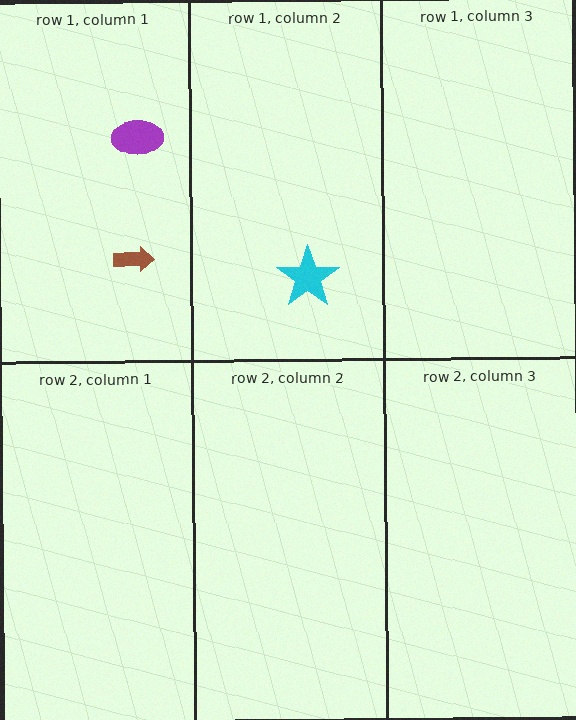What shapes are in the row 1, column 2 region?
The cyan star.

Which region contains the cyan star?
The row 1, column 2 region.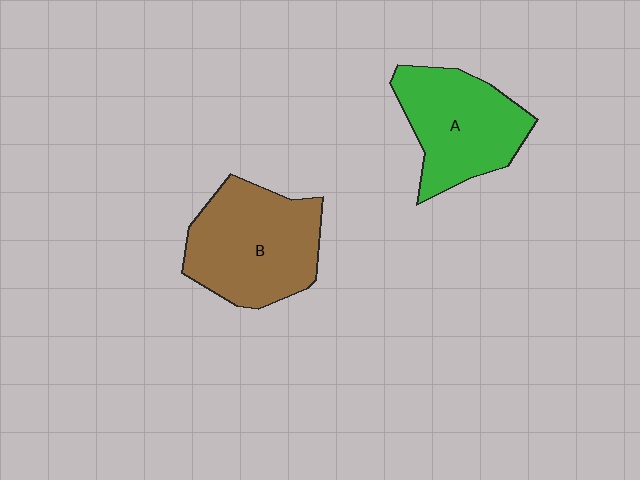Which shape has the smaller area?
Shape A (green).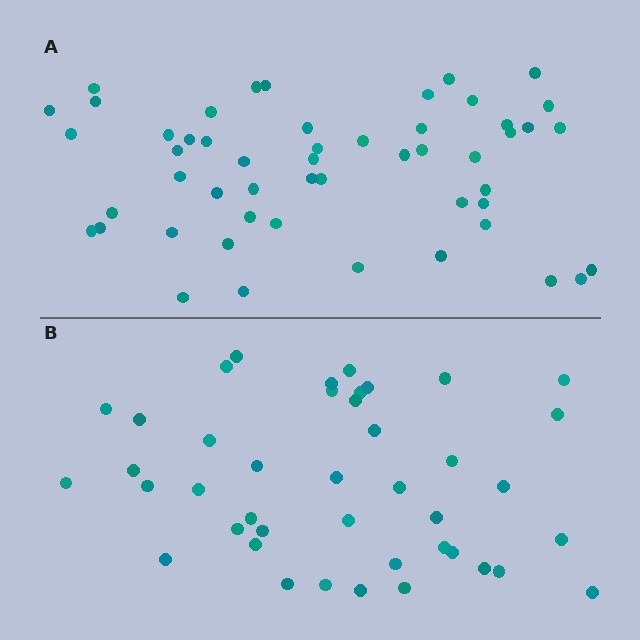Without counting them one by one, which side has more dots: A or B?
Region A (the top region) has more dots.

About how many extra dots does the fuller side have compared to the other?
Region A has roughly 10 or so more dots than region B.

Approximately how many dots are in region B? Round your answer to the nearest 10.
About 40 dots. (The exact count is 42, which rounds to 40.)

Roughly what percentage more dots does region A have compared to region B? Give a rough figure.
About 25% more.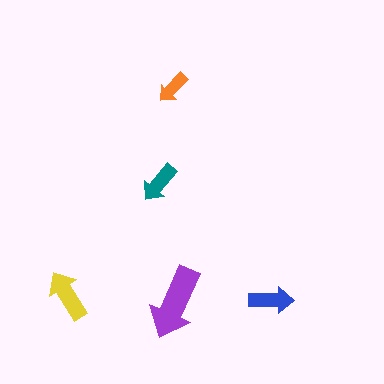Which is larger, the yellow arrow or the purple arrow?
The purple one.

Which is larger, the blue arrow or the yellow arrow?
The yellow one.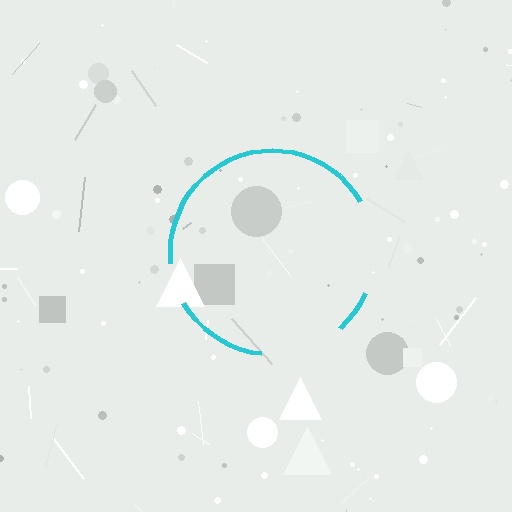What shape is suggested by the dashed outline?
The dashed outline suggests a circle.